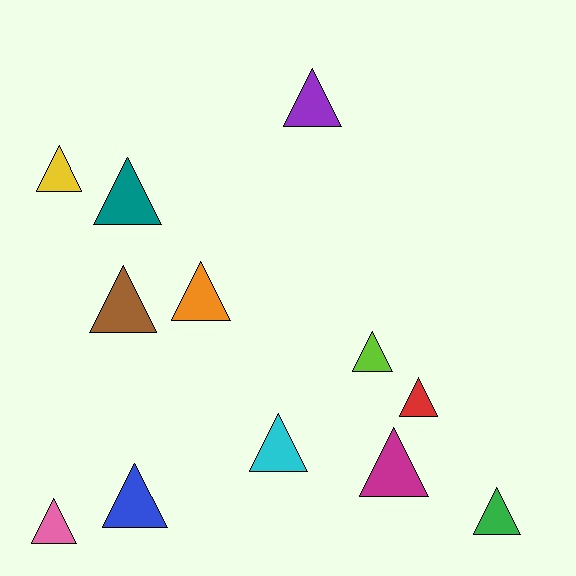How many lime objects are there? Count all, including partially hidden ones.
There is 1 lime object.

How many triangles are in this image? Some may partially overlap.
There are 12 triangles.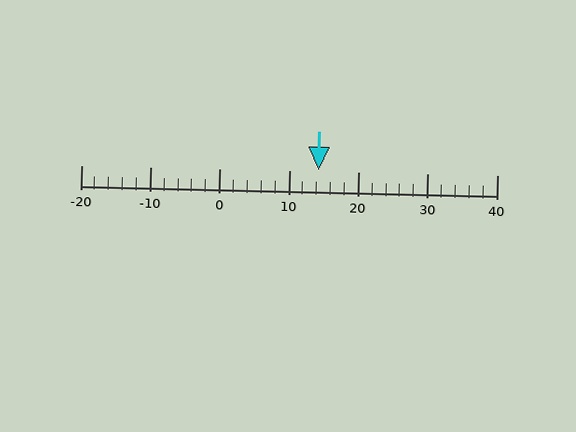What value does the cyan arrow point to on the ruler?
The cyan arrow points to approximately 14.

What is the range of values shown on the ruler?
The ruler shows values from -20 to 40.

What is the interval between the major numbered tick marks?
The major tick marks are spaced 10 units apart.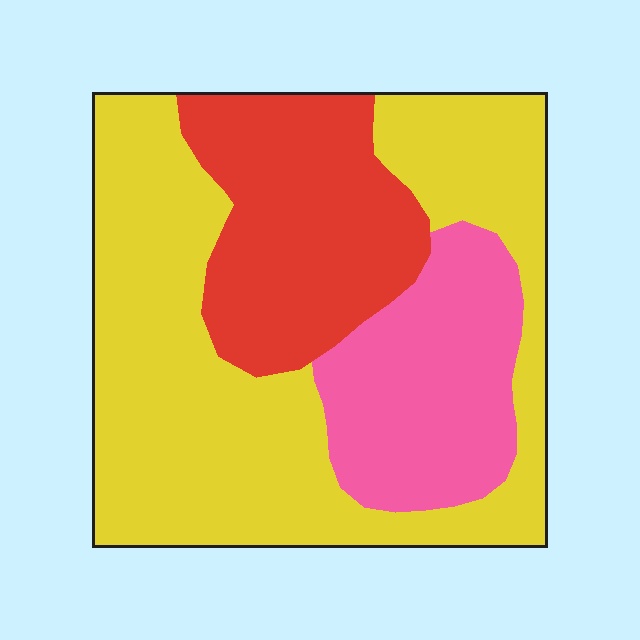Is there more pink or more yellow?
Yellow.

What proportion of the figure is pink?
Pink takes up between a sixth and a third of the figure.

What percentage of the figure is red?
Red takes up about one quarter (1/4) of the figure.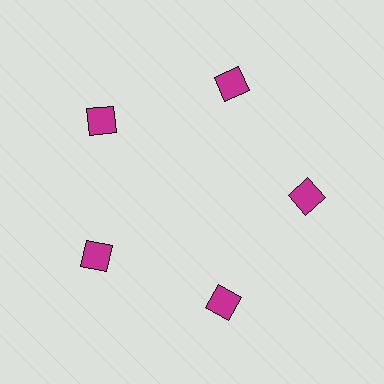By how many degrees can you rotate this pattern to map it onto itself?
The pattern maps onto itself every 72 degrees of rotation.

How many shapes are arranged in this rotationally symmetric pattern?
There are 5 shapes, arranged in 5 groups of 1.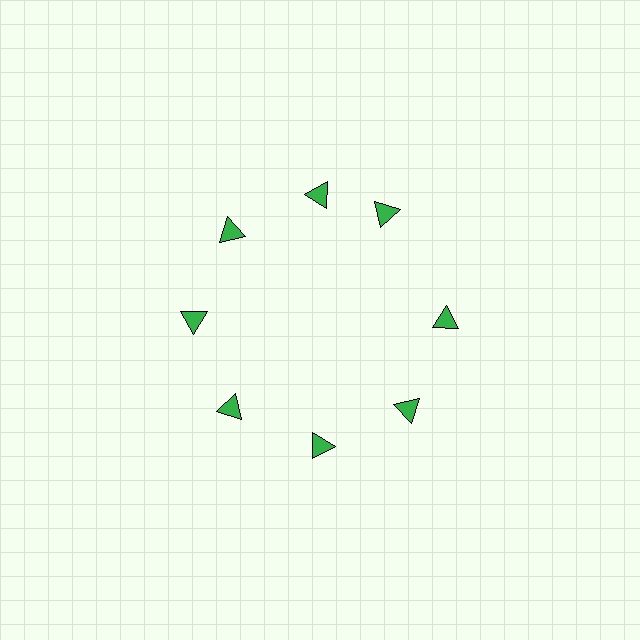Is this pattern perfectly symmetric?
No. The 8 green triangles are arranged in a ring, but one element near the 2 o'clock position is rotated out of alignment along the ring, breaking the 8-fold rotational symmetry.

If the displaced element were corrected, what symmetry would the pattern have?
It would have 8-fold rotational symmetry — the pattern would map onto itself every 45 degrees.